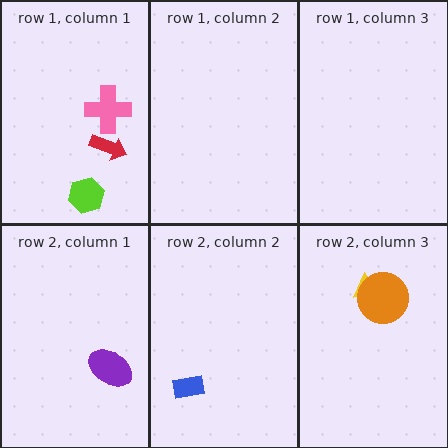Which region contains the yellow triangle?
The row 2, column 3 region.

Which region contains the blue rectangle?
The row 2, column 2 region.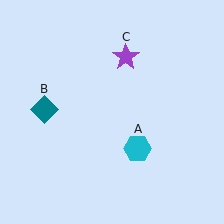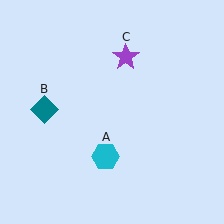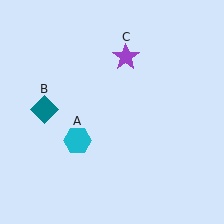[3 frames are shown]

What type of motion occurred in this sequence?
The cyan hexagon (object A) rotated clockwise around the center of the scene.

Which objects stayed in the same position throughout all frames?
Teal diamond (object B) and purple star (object C) remained stationary.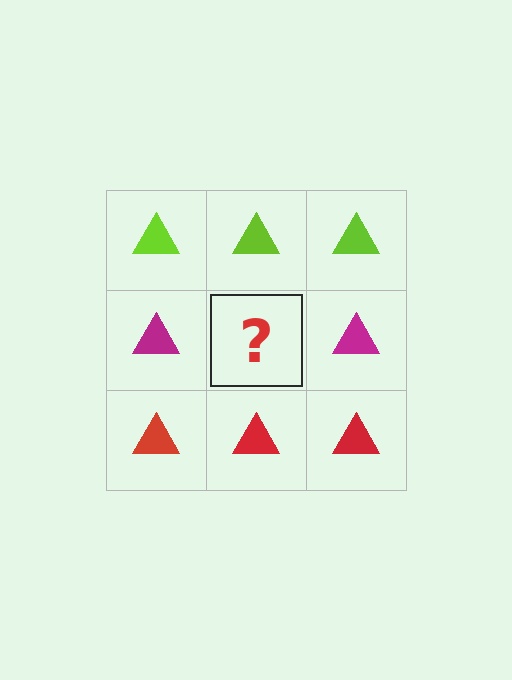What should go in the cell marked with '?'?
The missing cell should contain a magenta triangle.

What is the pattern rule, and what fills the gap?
The rule is that each row has a consistent color. The gap should be filled with a magenta triangle.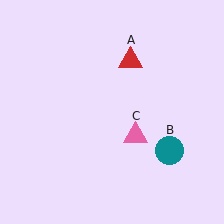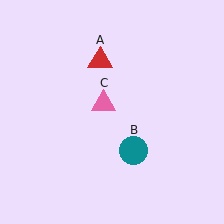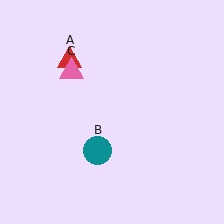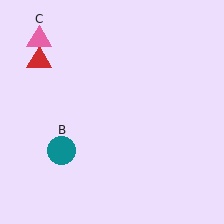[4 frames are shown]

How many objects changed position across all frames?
3 objects changed position: red triangle (object A), teal circle (object B), pink triangle (object C).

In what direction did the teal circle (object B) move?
The teal circle (object B) moved left.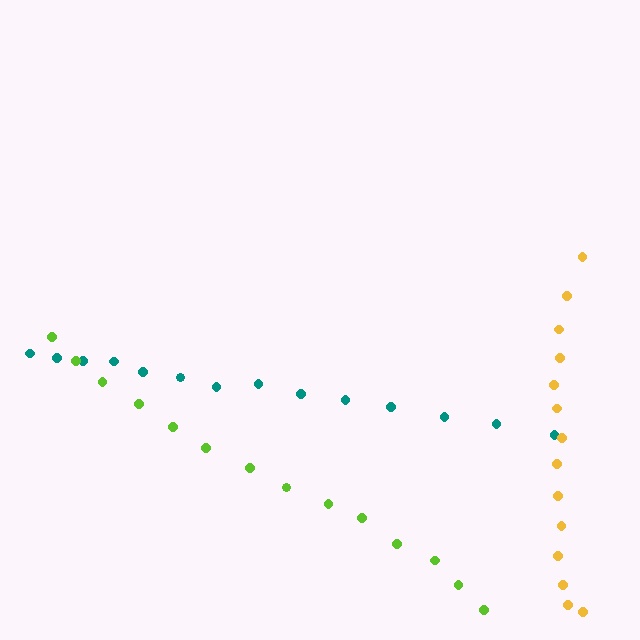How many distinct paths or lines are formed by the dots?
There are 3 distinct paths.